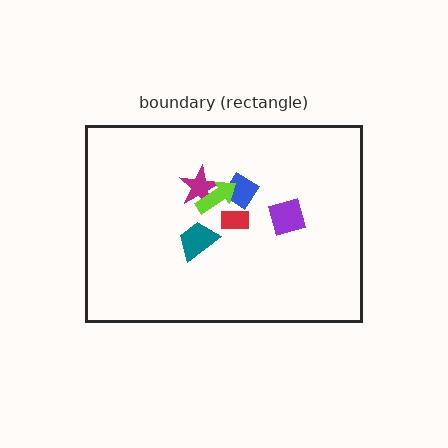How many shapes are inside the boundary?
6 inside, 0 outside.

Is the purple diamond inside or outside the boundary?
Inside.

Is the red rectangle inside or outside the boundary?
Inside.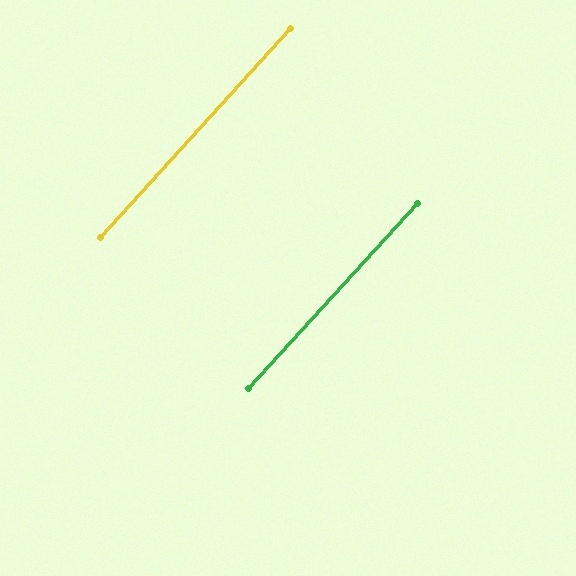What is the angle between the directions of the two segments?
Approximately 0 degrees.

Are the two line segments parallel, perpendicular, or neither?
Parallel — their directions differ by only 0.2°.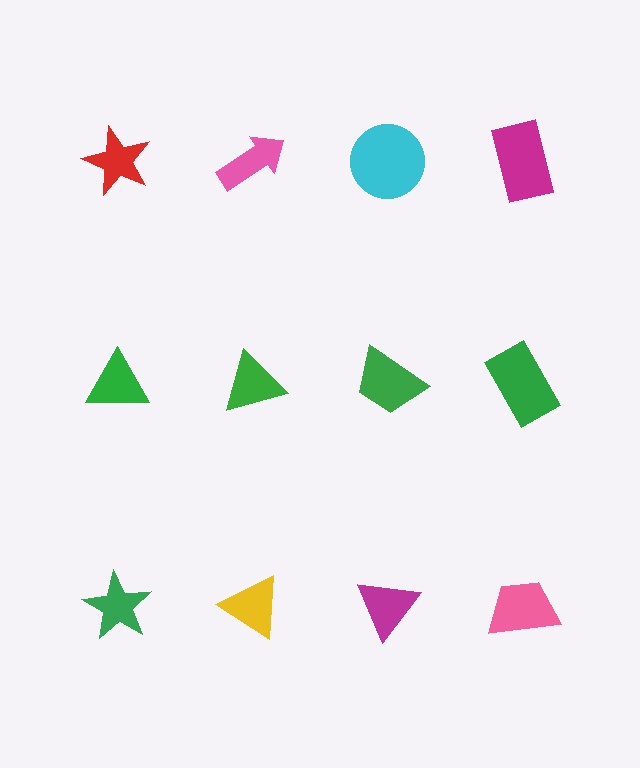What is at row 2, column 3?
A green trapezoid.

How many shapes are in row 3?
4 shapes.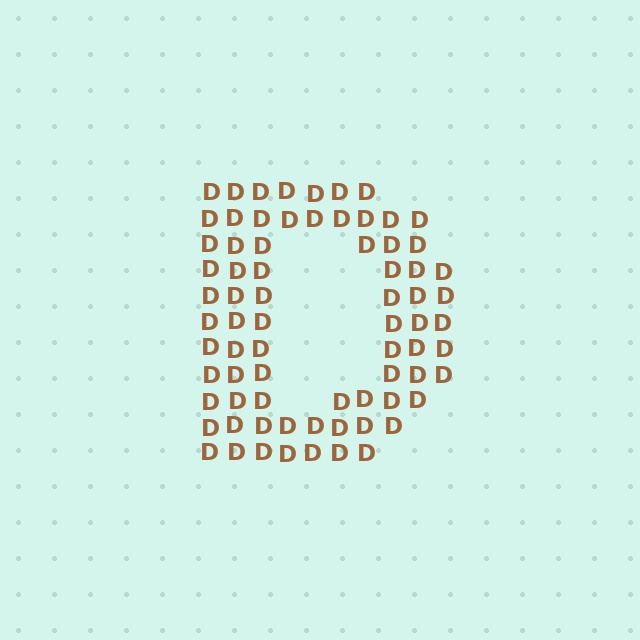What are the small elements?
The small elements are letter D's.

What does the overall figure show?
The overall figure shows the letter D.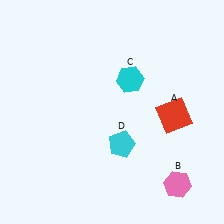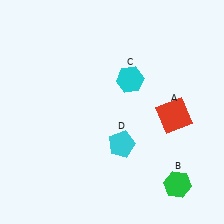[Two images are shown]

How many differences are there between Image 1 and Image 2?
There is 1 difference between the two images.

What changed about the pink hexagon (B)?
In Image 1, B is pink. In Image 2, it changed to green.